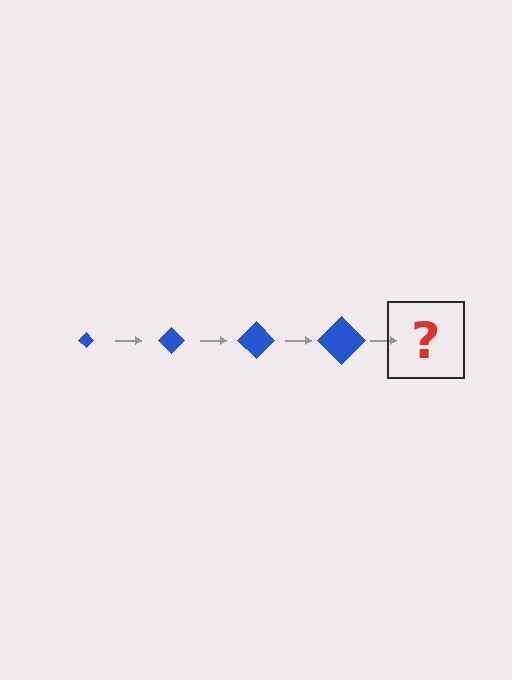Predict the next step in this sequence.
The next step is a blue diamond, larger than the previous one.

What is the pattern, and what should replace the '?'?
The pattern is that the diamond gets progressively larger each step. The '?' should be a blue diamond, larger than the previous one.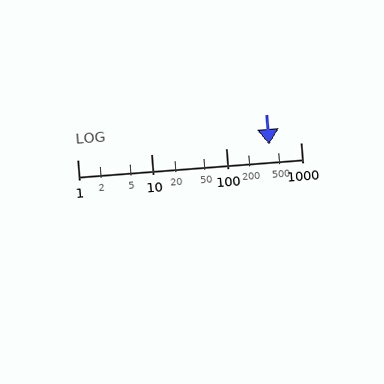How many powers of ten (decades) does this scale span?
The scale spans 3 decades, from 1 to 1000.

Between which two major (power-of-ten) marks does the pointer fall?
The pointer is between 100 and 1000.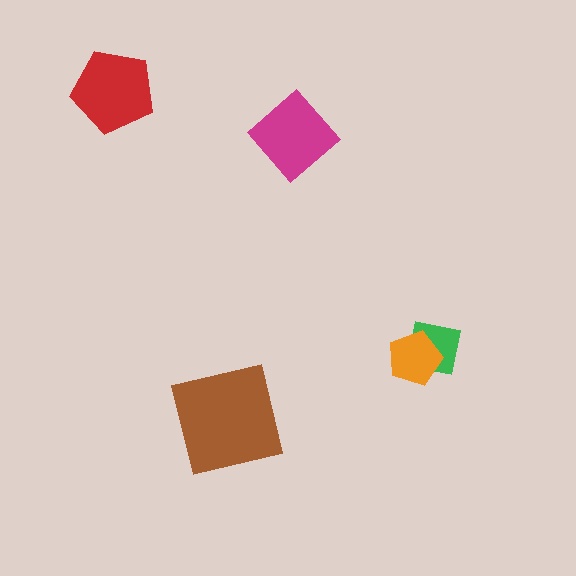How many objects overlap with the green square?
1 object overlaps with the green square.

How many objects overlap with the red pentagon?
0 objects overlap with the red pentagon.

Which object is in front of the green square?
The orange pentagon is in front of the green square.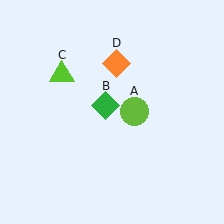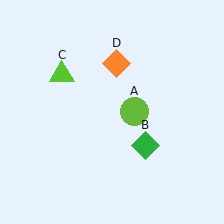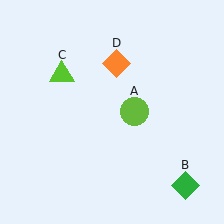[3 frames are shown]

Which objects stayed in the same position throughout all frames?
Lime circle (object A) and lime triangle (object C) and orange diamond (object D) remained stationary.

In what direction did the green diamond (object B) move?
The green diamond (object B) moved down and to the right.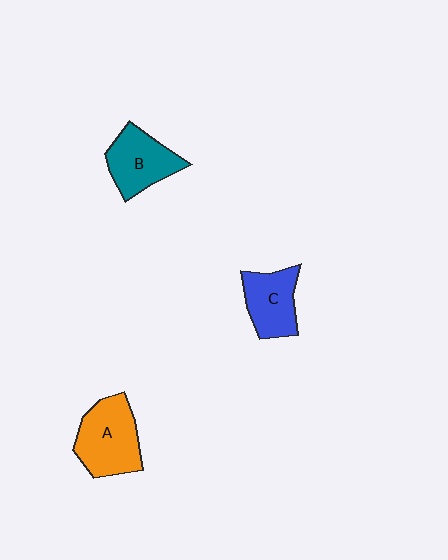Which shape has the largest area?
Shape A (orange).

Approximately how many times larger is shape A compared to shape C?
Approximately 1.3 times.